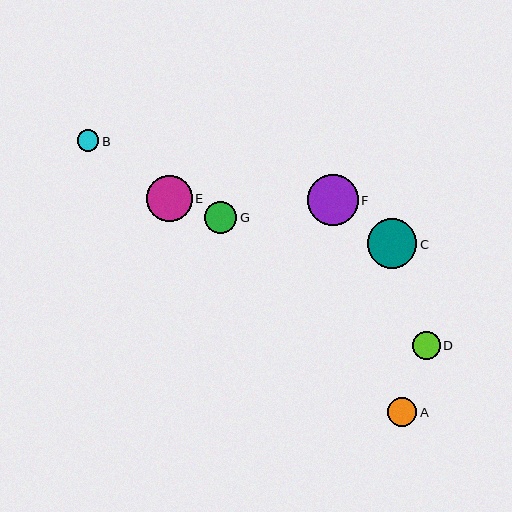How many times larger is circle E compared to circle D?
Circle E is approximately 1.6 times the size of circle D.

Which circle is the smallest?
Circle B is the smallest with a size of approximately 22 pixels.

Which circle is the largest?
Circle F is the largest with a size of approximately 51 pixels.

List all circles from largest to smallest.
From largest to smallest: F, C, E, G, A, D, B.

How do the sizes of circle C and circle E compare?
Circle C and circle E are approximately the same size.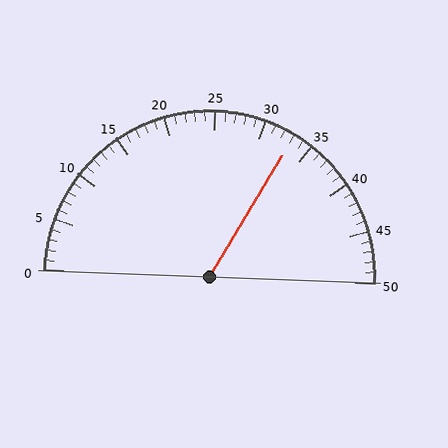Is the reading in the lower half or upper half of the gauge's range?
The reading is in the upper half of the range (0 to 50).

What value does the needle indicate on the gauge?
The needle indicates approximately 33.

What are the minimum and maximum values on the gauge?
The gauge ranges from 0 to 50.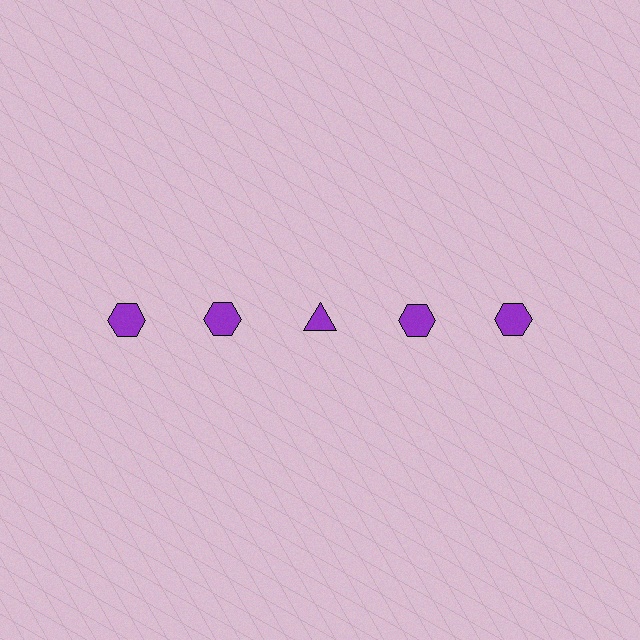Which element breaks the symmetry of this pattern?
The purple triangle in the top row, center column breaks the symmetry. All other shapes are purple hexagons.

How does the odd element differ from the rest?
It has a different shape: triangle instead of hexagon.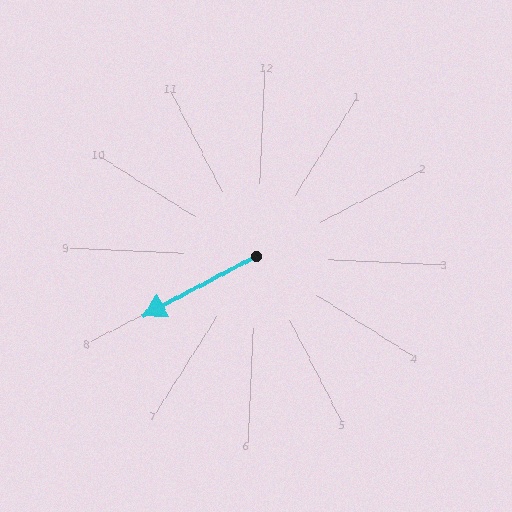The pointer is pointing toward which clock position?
Roughly 8 o'clock.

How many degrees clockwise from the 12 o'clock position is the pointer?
Approximately 239 degrees.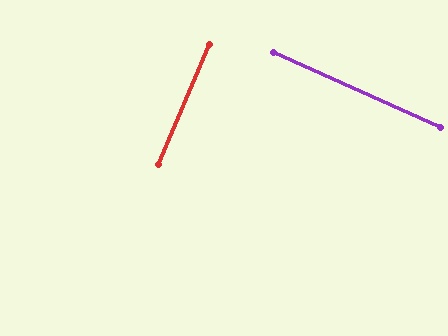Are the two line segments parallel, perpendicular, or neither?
Perpendicular — they meet at approximately 89°.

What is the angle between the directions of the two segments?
Approximately 89 degrees.